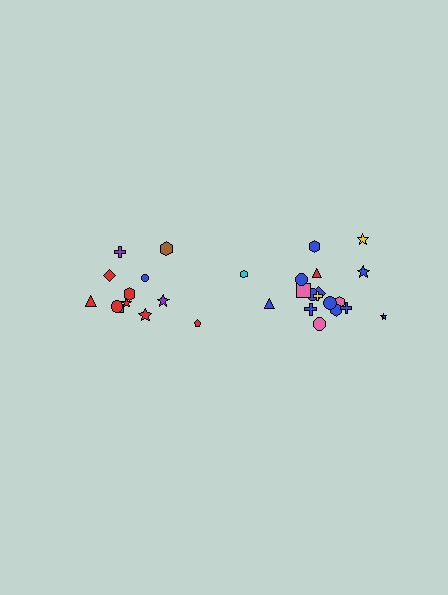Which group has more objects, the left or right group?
The right group.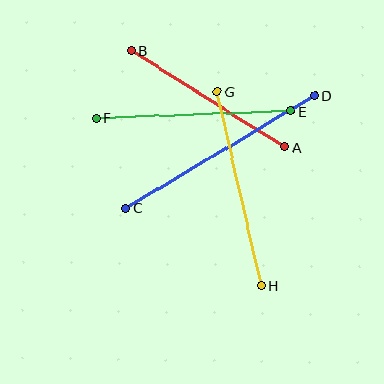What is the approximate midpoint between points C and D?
The midpoint is at approximately (220, 152) pixels.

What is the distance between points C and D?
The distance is approximately 220 pixels.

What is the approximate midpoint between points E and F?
The midpoint is at approximately (194, 114) pixels.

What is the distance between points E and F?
The distance is approximately 195 pixels.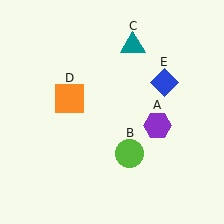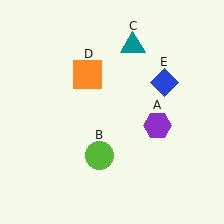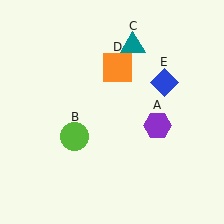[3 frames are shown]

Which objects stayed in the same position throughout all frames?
Purple hexagon (object A) and teal triangle (object C) and blue diamond (object E) remained stationary.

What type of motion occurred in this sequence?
The lime circle (object B), orange square (object D) rotated clockwise around the center of the scene.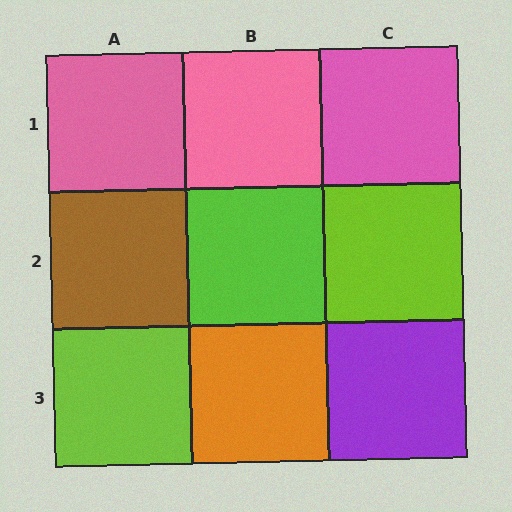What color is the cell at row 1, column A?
Pink.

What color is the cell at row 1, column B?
Pink.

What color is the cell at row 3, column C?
Purple.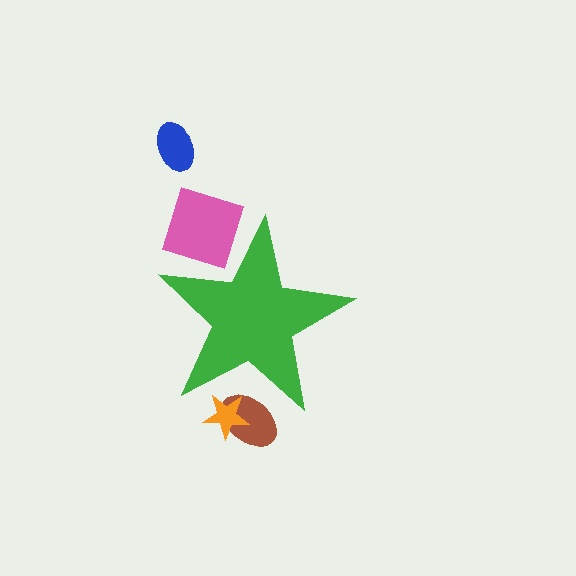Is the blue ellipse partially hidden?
No, the blue ellipse is fully visible.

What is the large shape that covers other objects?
A green star.